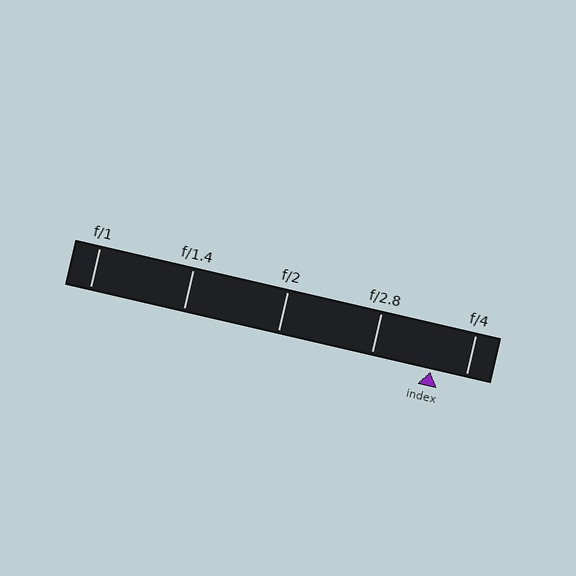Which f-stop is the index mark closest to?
The index mark is closest to f/4.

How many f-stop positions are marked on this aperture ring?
There are 5 f-stop positions marked.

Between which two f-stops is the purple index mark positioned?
The index mark is between f/2.8 and f/4.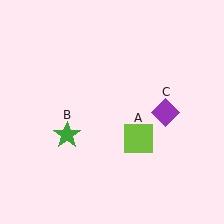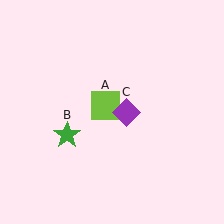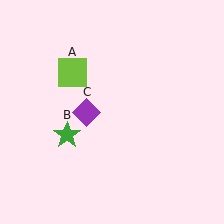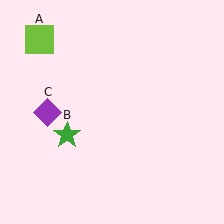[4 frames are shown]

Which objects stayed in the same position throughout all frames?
Green star (object B) remained stationary.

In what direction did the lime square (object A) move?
The lime square (object A) moved up and to the left.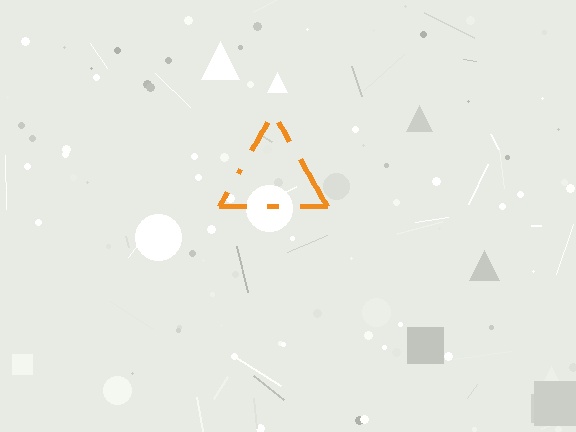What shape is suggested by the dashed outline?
The dashed outline suggests a triangle.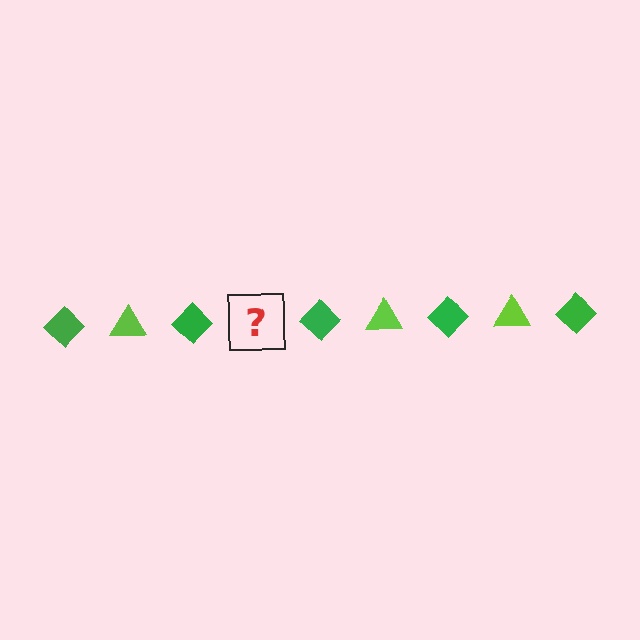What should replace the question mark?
The question mark should be replaced with a lime triangle.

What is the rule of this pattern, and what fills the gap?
The rule is that the pattern alternates between green diamond and lime triangle. The gap should be filled with a lime triangle.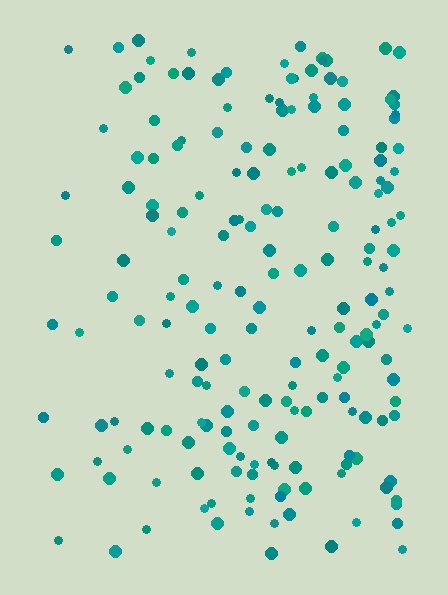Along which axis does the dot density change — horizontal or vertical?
Horizontal.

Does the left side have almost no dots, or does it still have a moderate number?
Still a moderate number, just noticeably fewer than the right.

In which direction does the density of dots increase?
From left to right, with the right side densest.